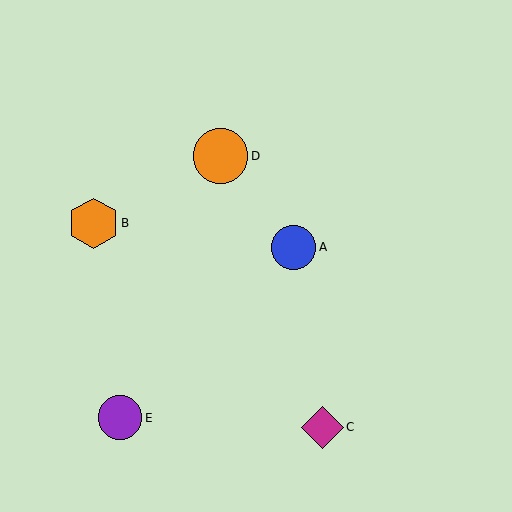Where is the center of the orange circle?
The center of the orange circle is at (221, 156).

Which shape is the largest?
The orange circle (labeled D) is the largest.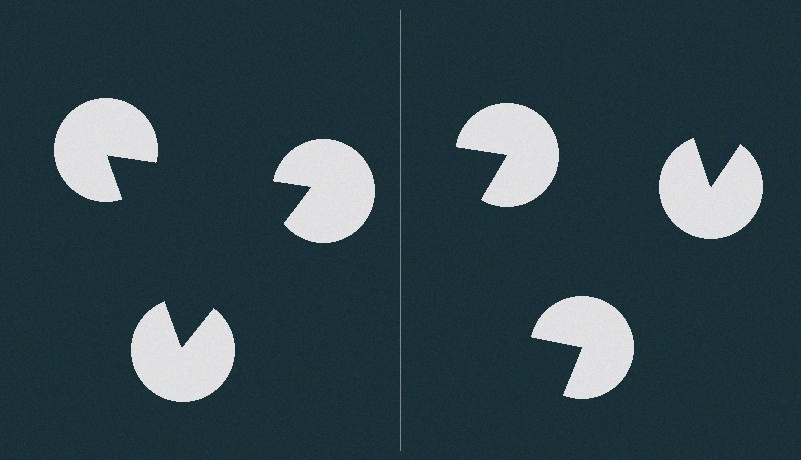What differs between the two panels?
The pac-man discs are positioned identically on both sides; only the wedge orientations differ. On the left they align to a triangle; on the right they are misaligned.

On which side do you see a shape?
An illusory triangle appears on the left side. On the right side the wedge cuts are rotated, so no coherent shape forms.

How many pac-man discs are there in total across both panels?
6 — 3 on each side.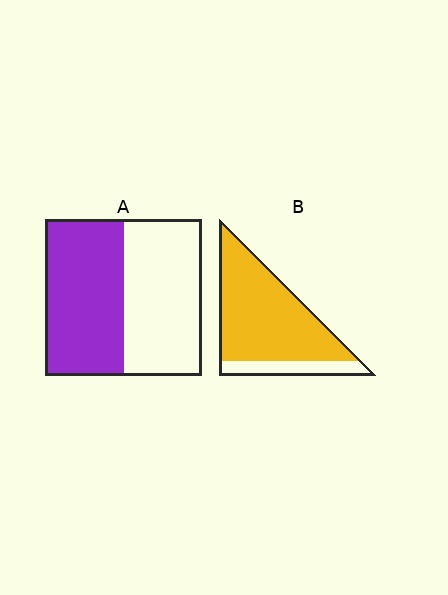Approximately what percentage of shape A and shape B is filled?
A is approximately 50% and B is approximately 80%.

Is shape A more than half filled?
Roughly half.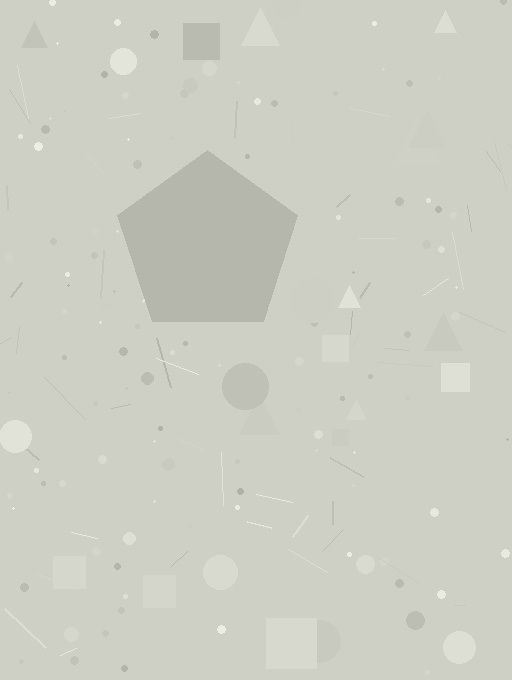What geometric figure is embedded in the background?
A pentagon is embedded in the background.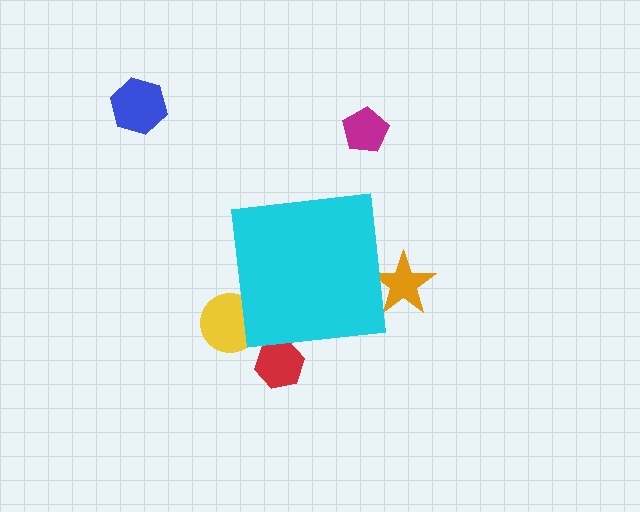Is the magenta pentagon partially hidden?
No, the magenta pentagon is fully visible.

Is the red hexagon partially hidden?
Yes, the red hexagon is partially hidden behind the cyan square.